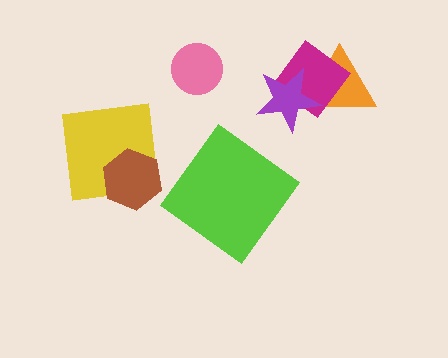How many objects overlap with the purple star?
2 objects overlap with the purple star.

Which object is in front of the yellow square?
The brown hexagon is in front of the yellow square.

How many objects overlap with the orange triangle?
2 objects overlap with the orange triangle.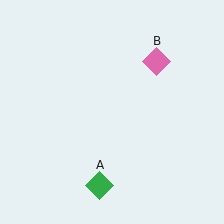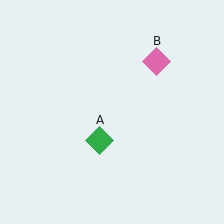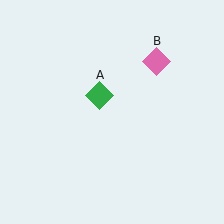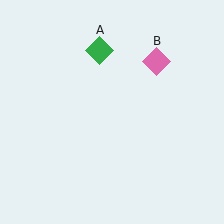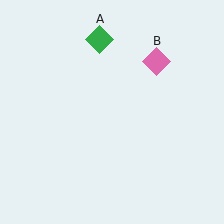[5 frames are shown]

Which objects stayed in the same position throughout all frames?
Pink diamond (object B) remained stationary.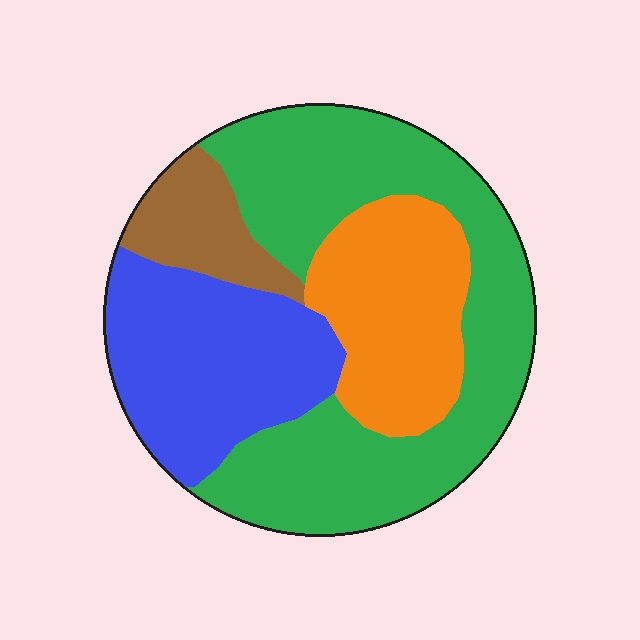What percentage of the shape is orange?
Orange takes up about one fifth (1/5) of the shape.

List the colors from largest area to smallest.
From largest to smallest: green, blue, orange, brown.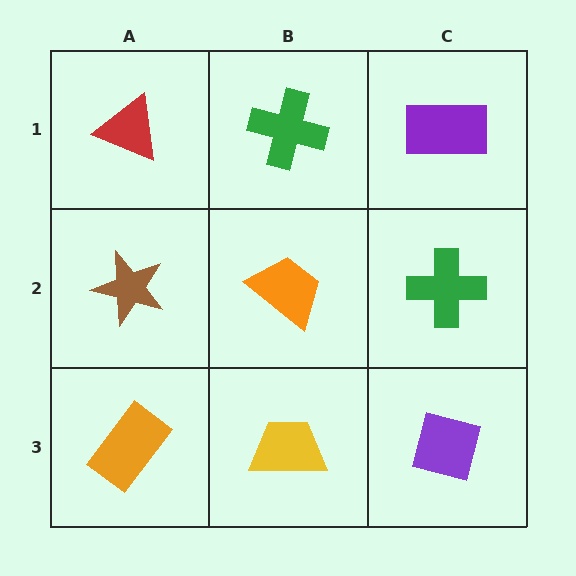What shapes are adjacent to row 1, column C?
A green cross (row 2, column C), a green cross (row 1, column B).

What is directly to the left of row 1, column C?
A green cross.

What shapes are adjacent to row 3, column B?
An orange trapezoid (row 2, column B), an orange rectangle (row 3, column A), a purple square (row 3, column C).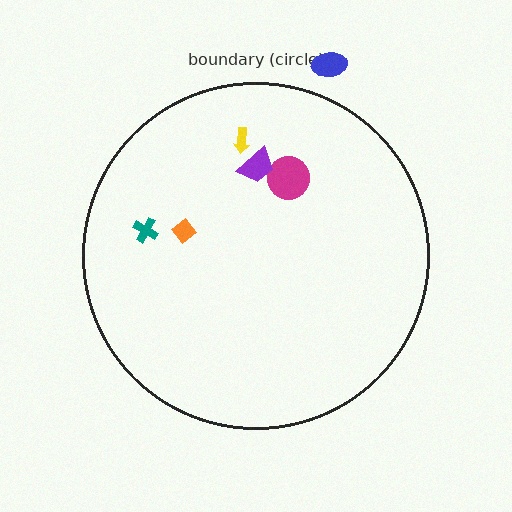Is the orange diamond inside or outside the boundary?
Inside.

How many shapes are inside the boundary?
5 inside, 1 outside.